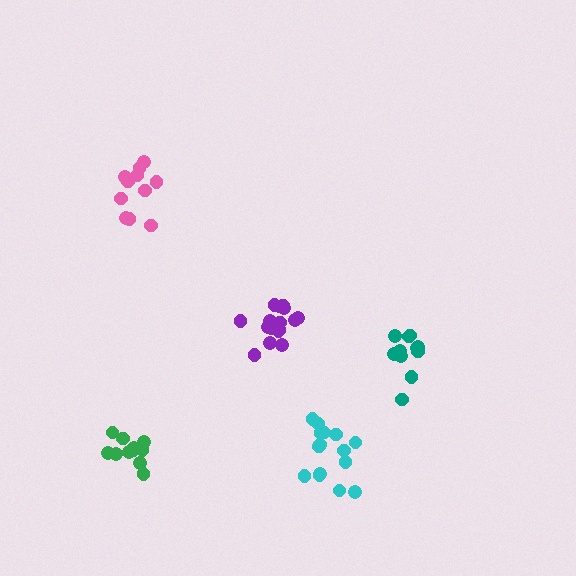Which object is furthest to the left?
The green cluster is leftmost.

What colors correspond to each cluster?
The clusters are colored: purple, pink, cyan, green, teal.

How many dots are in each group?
Group 1: 16 dots, Group 2: 11 dots, Group 3: 15 dots, Group 4: 11 dots, Group 5: 11 dots (64 total).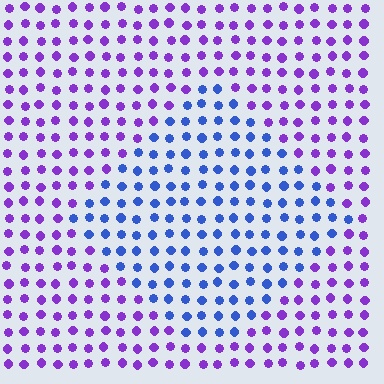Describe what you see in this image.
The image is filled with small purple elements in a uniform arrangement. A diamond-shaped region is visible where the elements are tinted to a slightly different hue, forming a subtle color boundary.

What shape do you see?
I see a diamond.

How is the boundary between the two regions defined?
The boundary is defined purely by a slight shift in hue (about 48 degrees). Spacing, size, and orientation are identical on both sides.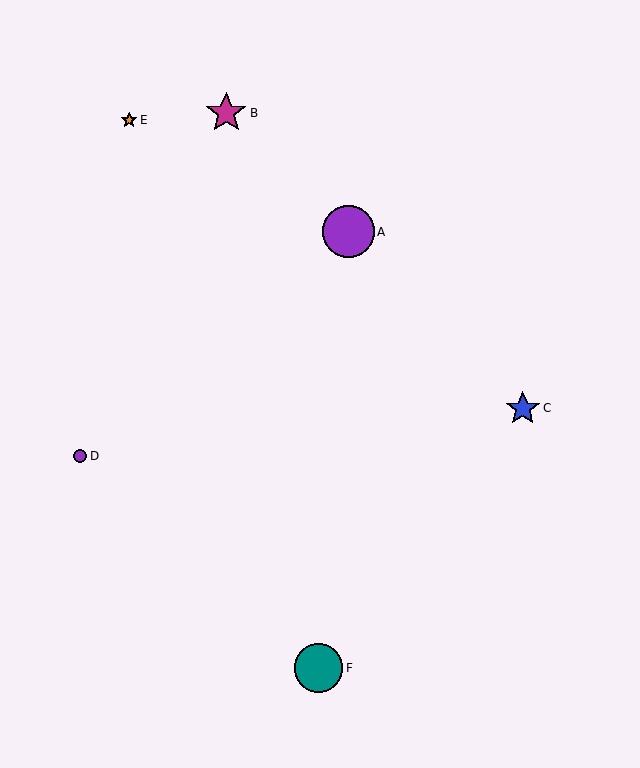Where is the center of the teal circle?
The center of the teal circle is at (318, 668).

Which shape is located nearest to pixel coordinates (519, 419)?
The blue star (labeled C) at (523, 408) is nearest to that location.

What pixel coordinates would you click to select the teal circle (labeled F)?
Click at (318, 668) to select the teal circle F.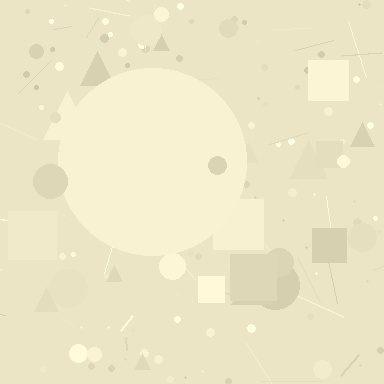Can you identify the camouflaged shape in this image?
The camouflaged shape is a circle.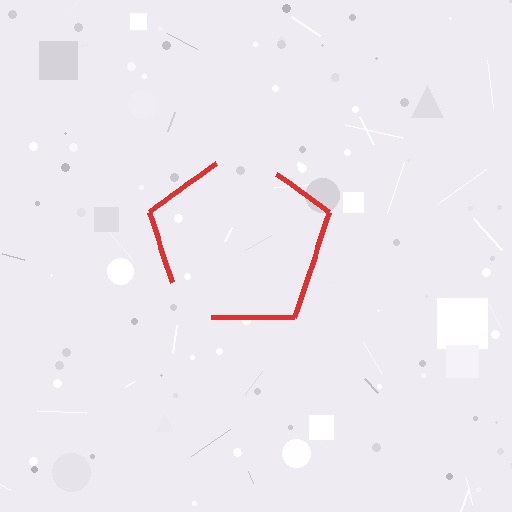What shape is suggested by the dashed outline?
The dashed outline suggests a pentagon.